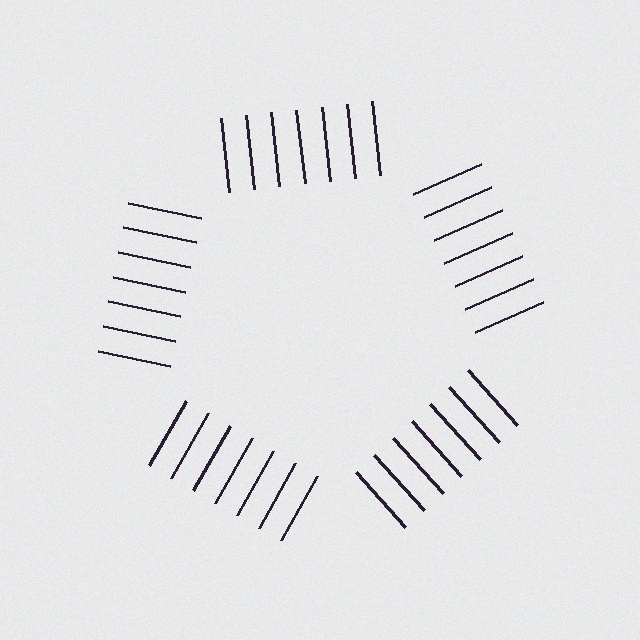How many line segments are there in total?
35 — 7 along each of the 5 edges.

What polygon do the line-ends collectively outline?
An illusory pentagon — the line segments terminate on its edges but no continuous stroke is drawn.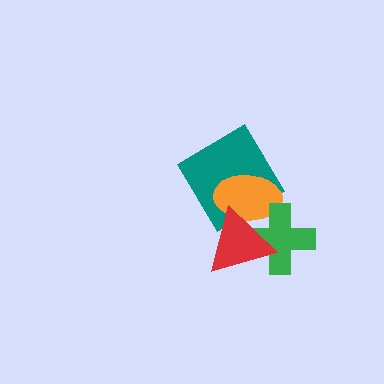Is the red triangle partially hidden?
No, no other shape covers it.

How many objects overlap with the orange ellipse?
3 objects overlap with the orange ellipse.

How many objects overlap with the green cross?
2 objects overlap with the green cross.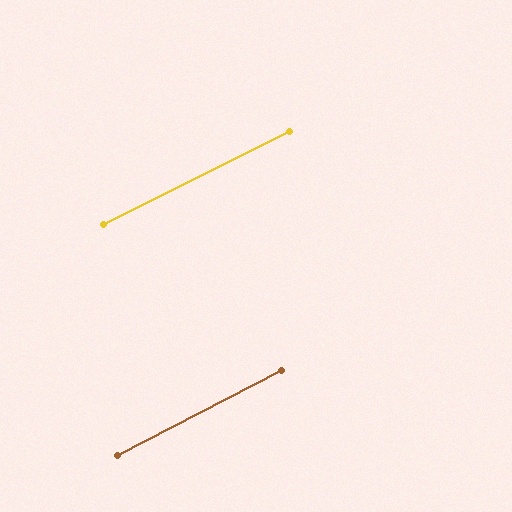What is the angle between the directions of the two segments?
Approximately 1 degree.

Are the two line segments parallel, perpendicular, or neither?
Parallel — their directions differ by only 1.0°.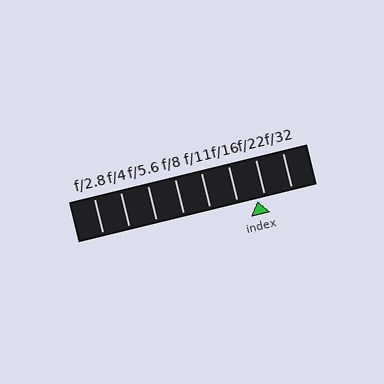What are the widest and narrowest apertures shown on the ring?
The widest aperture shown is f/2.8 and the narrowest is f/32.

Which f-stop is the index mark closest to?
The index mark is closest to f/22.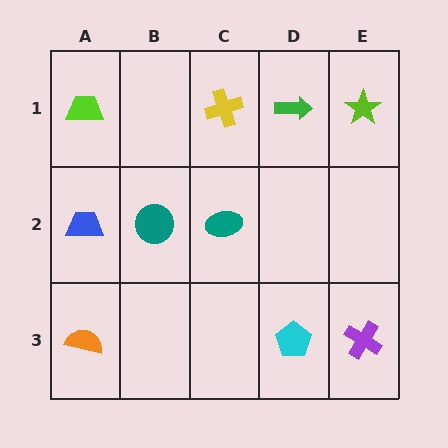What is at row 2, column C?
A teal ellipse.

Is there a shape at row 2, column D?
No, that cell is empty.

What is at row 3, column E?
A purple cross.